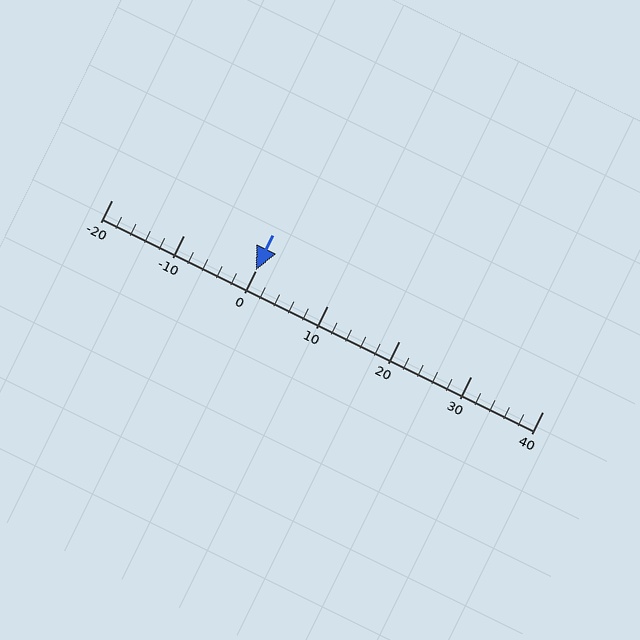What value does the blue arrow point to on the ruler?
The blue arrow points to approximately 0.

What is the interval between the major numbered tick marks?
The major tick marks are spaced 10 units apart.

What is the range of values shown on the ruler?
The ruler shows values from -20 to 40.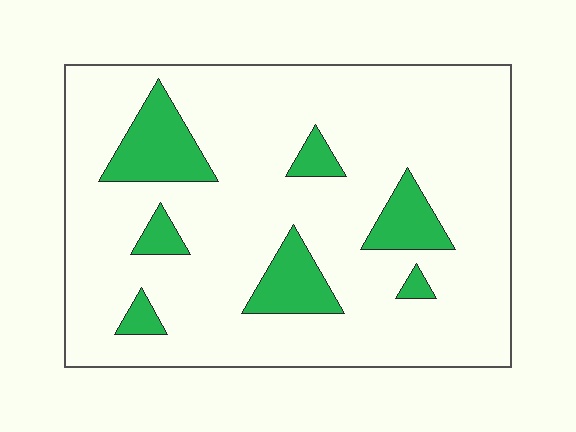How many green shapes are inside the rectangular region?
7.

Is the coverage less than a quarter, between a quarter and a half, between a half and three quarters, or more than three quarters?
Less than a quarter.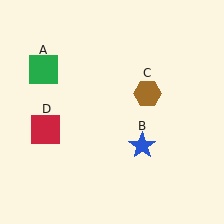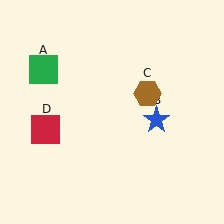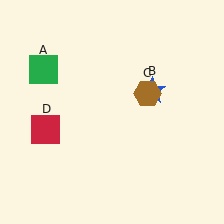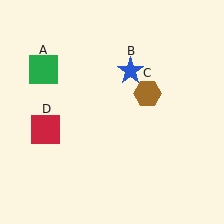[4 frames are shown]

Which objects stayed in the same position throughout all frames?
Green square (object A) and brown hexagon (object C) and red square (object D) remained stationary.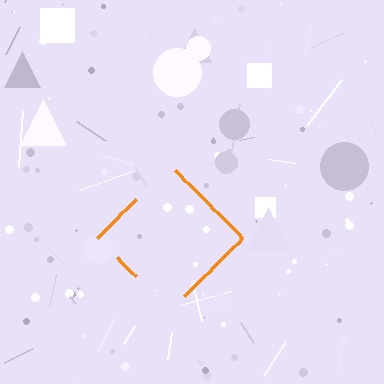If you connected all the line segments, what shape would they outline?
They would outline a diamond.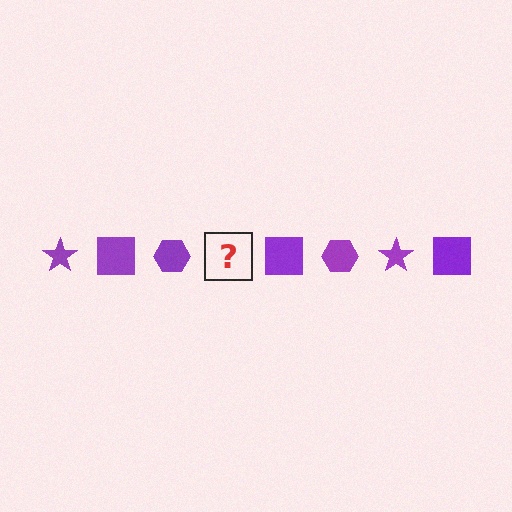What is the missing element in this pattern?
The missing element is a purple star.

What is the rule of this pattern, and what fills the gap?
The rule is that the pattern cycles through star, square, hexagon shapes in purple. The gap should be filled with a purple star.